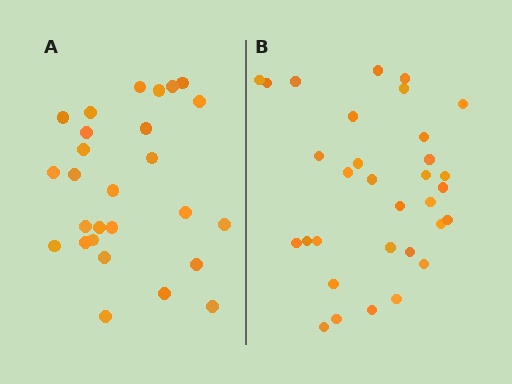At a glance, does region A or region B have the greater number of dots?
Region B (the right region) has more dots.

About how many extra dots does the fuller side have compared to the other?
Region B has about 5 more dots than region A.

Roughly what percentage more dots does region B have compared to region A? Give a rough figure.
About 20% more.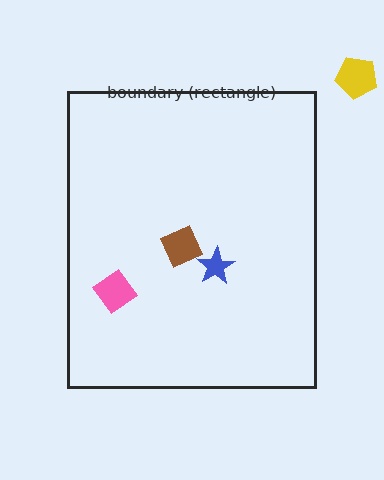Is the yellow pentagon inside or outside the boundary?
Outside.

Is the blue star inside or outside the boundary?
Inside.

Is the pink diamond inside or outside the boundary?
Inside.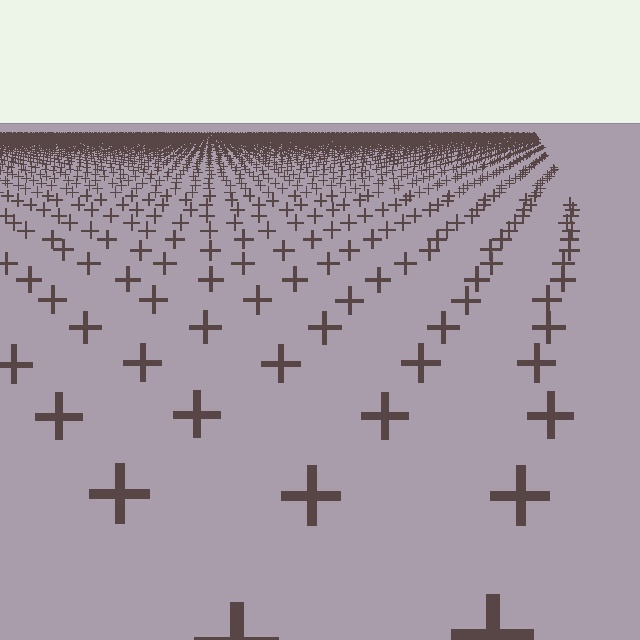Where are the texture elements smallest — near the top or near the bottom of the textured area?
Near the top.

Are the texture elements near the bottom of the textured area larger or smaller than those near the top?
Larger. Near the bottom, elements are closer to the viewer and appear at a bigger on-screen size.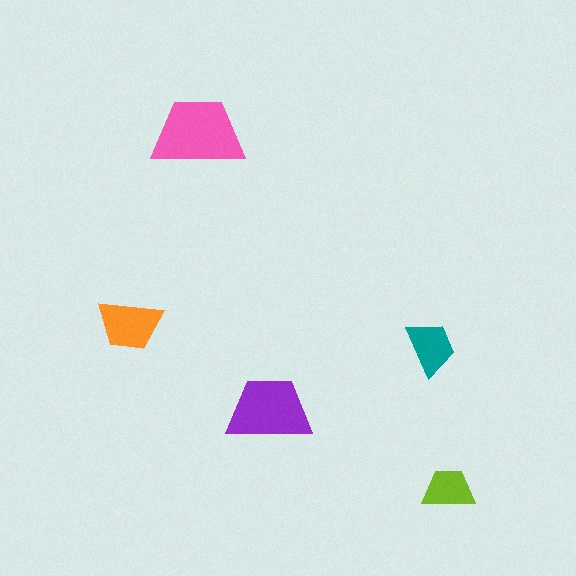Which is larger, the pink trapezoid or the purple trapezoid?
The pink one.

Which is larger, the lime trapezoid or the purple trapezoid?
The purple one.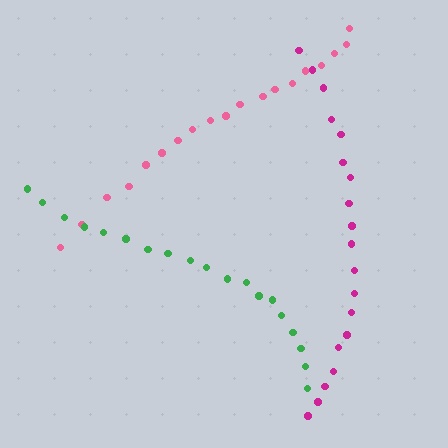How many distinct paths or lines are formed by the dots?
There are 3 distinct paths.